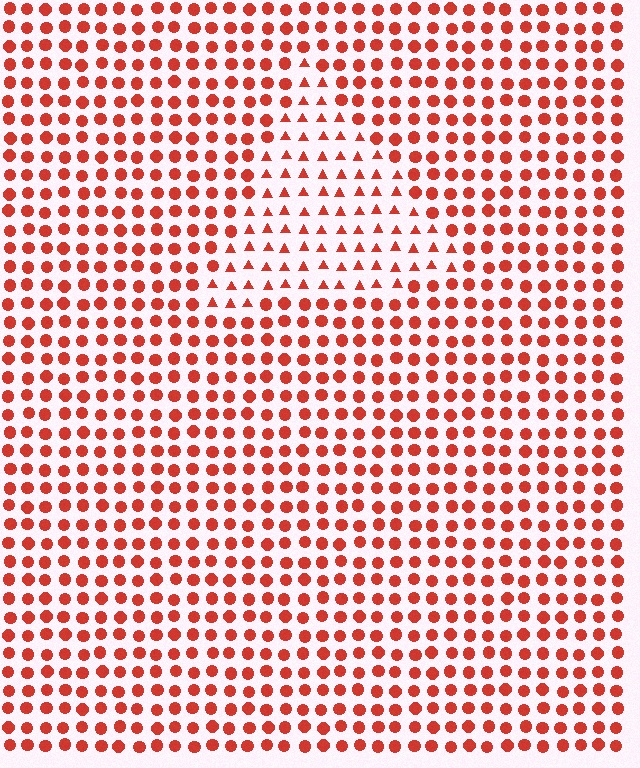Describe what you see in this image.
The image is filled with small red elements arranged in a uniform grid. A triangle-shaped region contains triangles, while the surrounding area contains circles. The boundary is defined purely by the change in element shape.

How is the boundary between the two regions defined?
The boundary is defined by a change in element shape: triangles inside vs. circles outside. All elements share the same color and spacing.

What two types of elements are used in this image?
The image uses triangles inside the triangle region and circles outside it.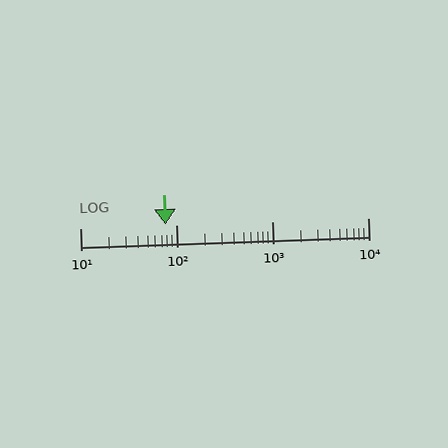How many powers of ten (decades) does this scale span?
The scale spans 3 decades, from 10 to 10000.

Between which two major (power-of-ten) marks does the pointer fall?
The pointer is between 10 and 100.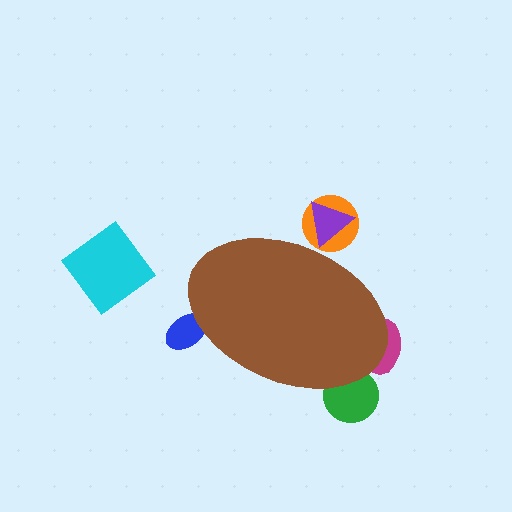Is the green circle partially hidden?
Yes, the green circle is partially hidden behind the brown ellipse.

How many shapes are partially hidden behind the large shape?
5 shapes are partially hidden.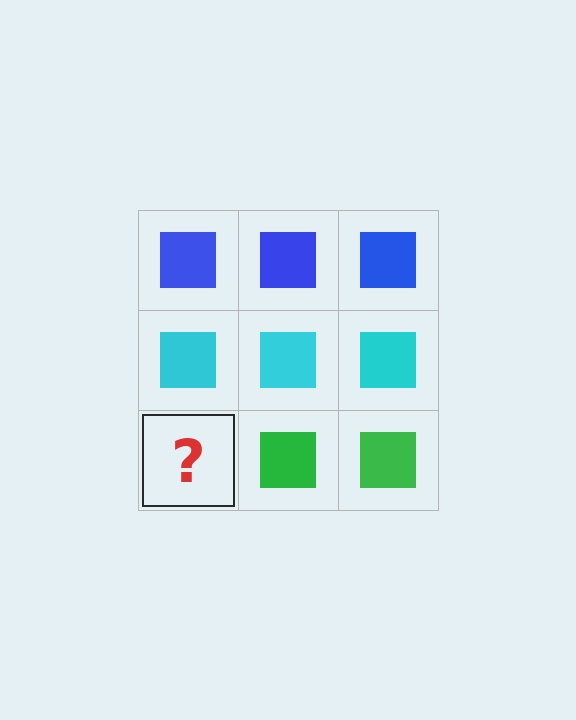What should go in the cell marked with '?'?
The missing cell should contain a green square.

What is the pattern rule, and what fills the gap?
The rule is that each row has a consistent color. The gap should be filled with a green square.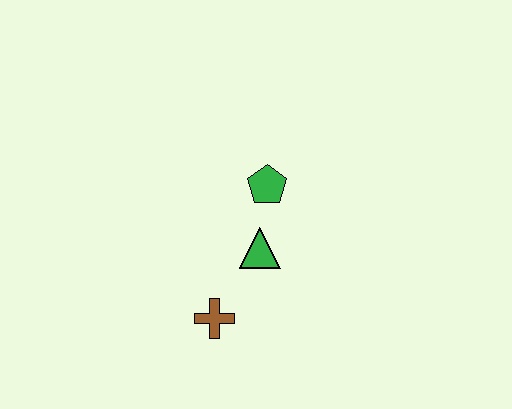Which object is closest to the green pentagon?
The green triangle is closest to the green pentagon.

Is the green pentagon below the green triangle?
No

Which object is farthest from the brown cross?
The green pentagon is farthest from the brown cross.